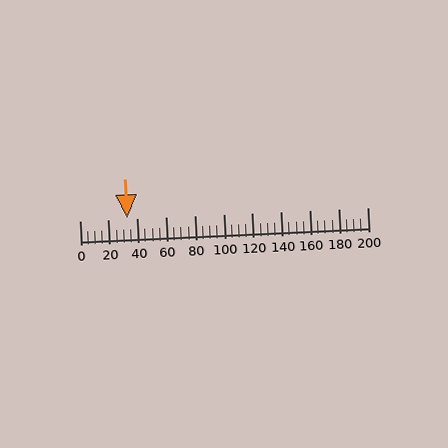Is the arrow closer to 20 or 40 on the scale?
The arrow is closer to 40.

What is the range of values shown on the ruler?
The ruler shows values from 0 to 200.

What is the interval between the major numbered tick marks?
The major tick marks are spaced 20 units apart.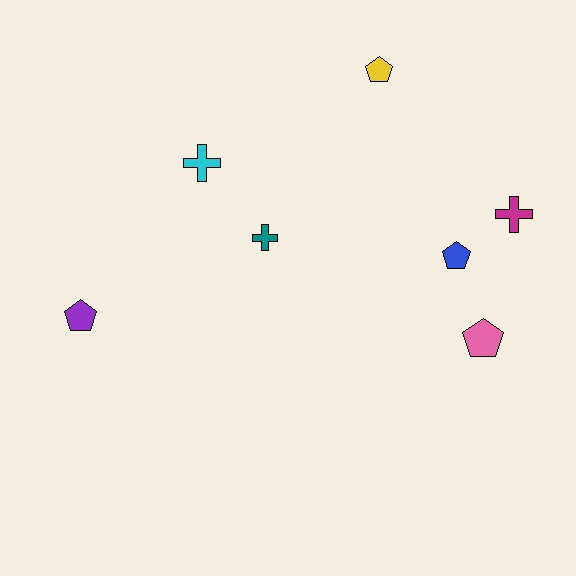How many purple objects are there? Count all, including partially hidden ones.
There is 1 purple object.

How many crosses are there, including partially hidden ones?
There are 3 crosses.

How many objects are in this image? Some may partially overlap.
There are 7 objects.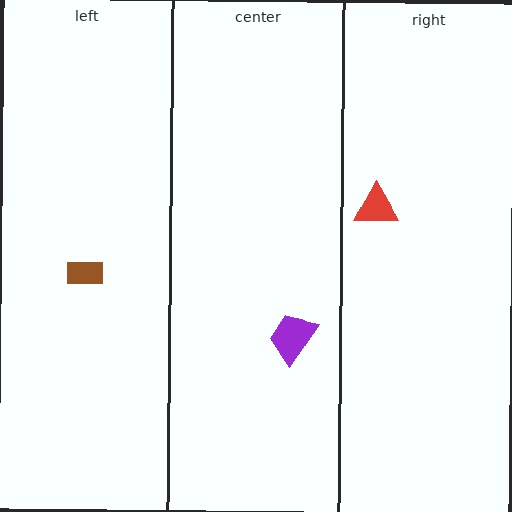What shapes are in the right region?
The red triangle.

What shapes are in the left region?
The brown rectangle.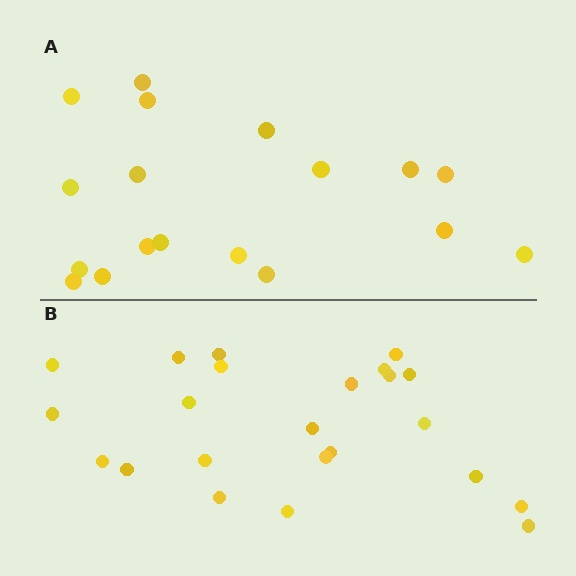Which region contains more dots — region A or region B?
Region B (the bottom region) has more dots.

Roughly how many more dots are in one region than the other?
Region B has about 5 more dots than region A.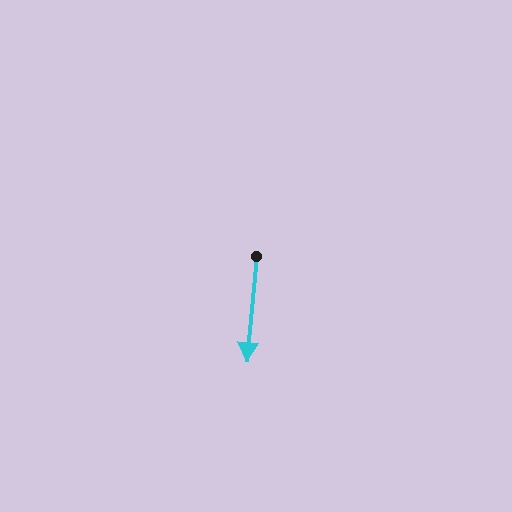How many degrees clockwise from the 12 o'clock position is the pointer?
Approximately 185 degrees.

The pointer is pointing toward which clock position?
Roughly 6 o'clock.